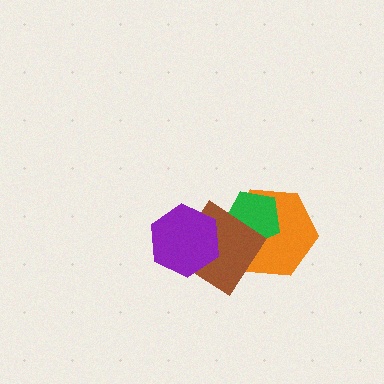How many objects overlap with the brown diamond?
3 objects overlap with the brown diamond.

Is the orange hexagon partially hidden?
Yes, it is partially covered by another shape.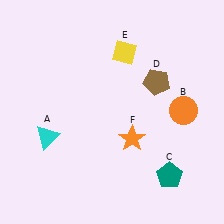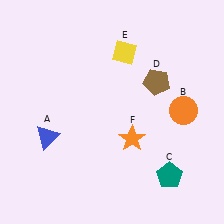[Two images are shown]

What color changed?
The triangle (A) changed from cyan in Image 1 to blue in Image 2.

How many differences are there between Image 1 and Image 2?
There is 1 difference between the two images.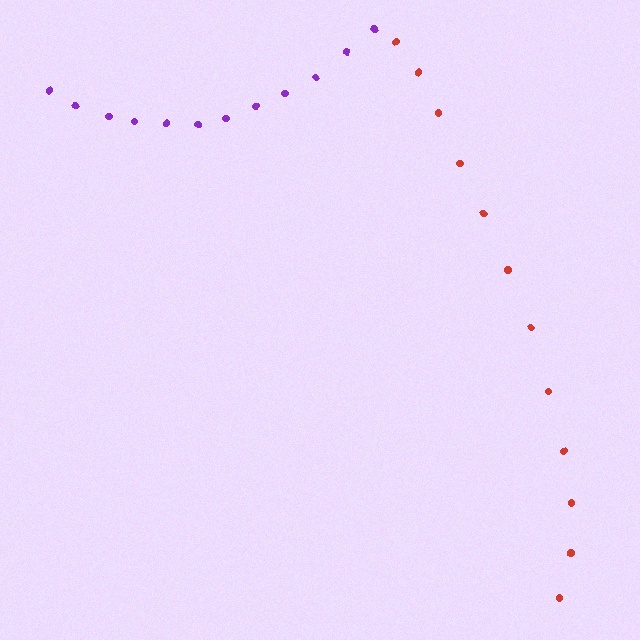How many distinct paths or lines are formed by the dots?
There are 2 distinct paths.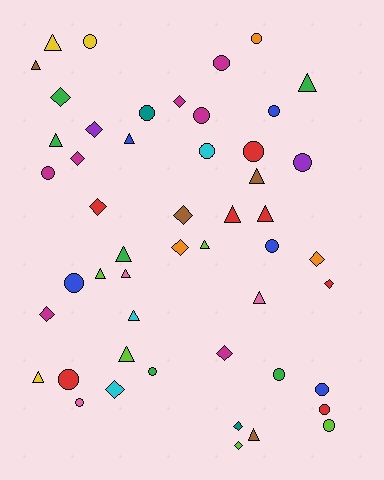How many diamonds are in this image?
There are 14 diamonds.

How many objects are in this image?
There are 50 objects.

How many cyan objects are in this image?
There are 3 cyan objects.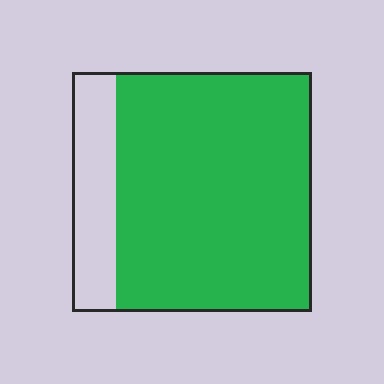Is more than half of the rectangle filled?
Yes.